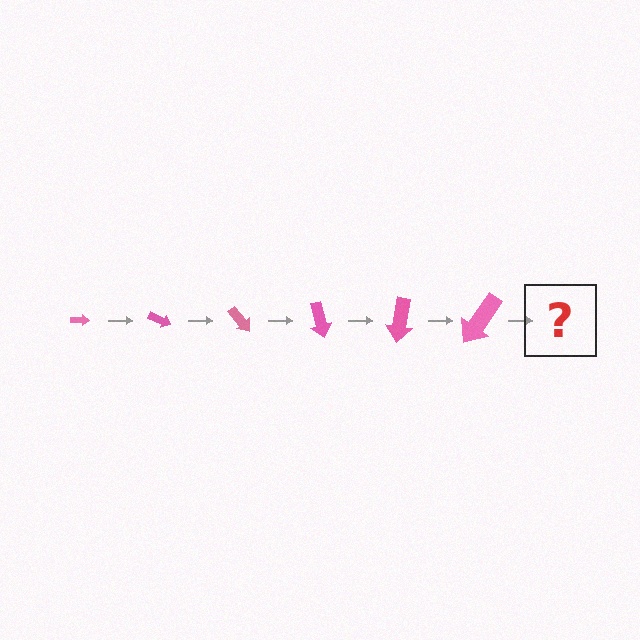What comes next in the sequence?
The next element should be an arrow, larger than the previous one and rotated 150 degrees from the start.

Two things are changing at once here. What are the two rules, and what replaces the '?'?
The two rules are that the arrow grows larger each step and it rotates 25 degrees each step. The '?' should be an arrow, larger than the previous one and rotated 150 degrees from the start.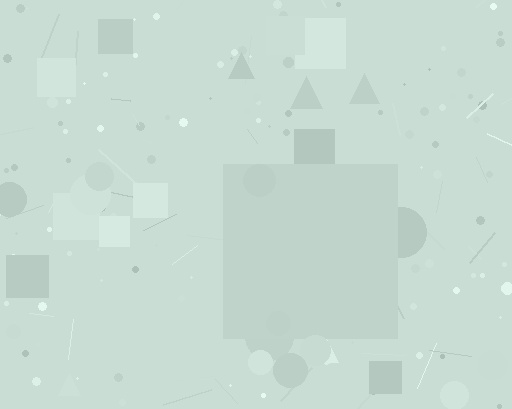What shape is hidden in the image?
A square is hidden in the image.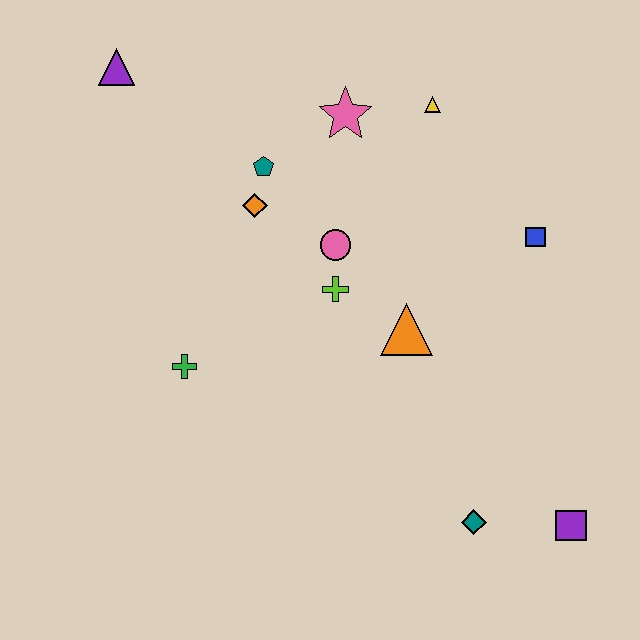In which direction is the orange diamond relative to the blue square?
The orange diamond is to the left of the blue square.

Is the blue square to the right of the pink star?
Yes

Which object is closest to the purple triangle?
The teal pentagon is closest to the purple triangle.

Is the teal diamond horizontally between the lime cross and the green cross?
No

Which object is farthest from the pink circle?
The purple square is farthest from the pink circle.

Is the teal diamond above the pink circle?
No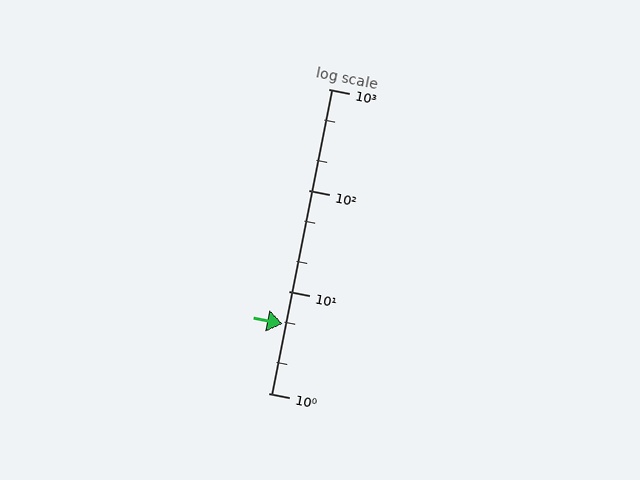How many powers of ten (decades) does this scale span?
The scale spans 3 decades, from 1 to 1000.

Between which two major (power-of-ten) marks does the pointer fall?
The pointer is between 1 and 10.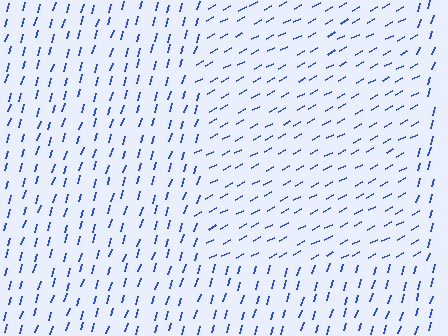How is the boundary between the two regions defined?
The boundary is defined purely by a change in line orientation (approximately 45 degrees difference). All lines are the same color and thickness.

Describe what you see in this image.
The image is filled with small blue line segments. A rectangle region in the image has lines oriented differently from the surrounding lines, creating a visible texture boundary.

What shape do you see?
I see a rectangle.